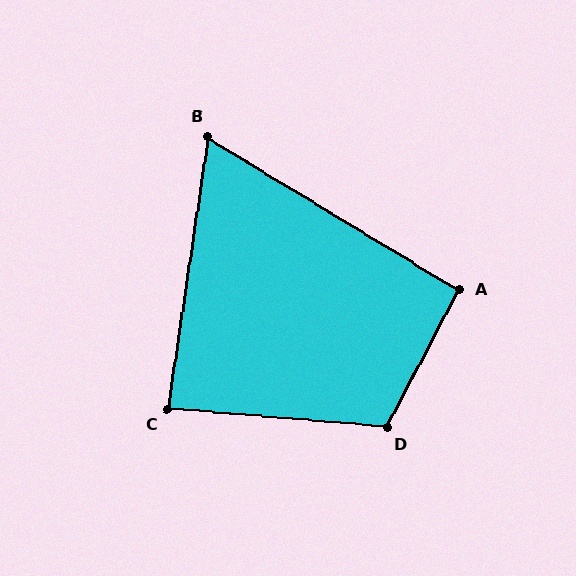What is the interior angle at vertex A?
Approximately 94 degrees (approximately right).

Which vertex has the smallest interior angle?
B, at approximately 67 degrees.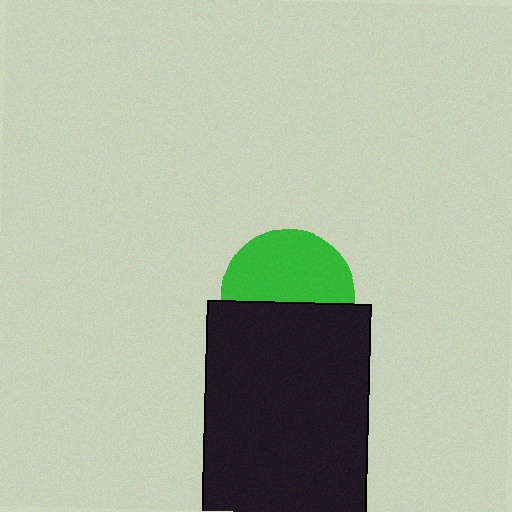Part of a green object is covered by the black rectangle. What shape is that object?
It is a circle.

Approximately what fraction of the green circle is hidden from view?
Roughly 44% of the green circle is hidden behind the black rectangle.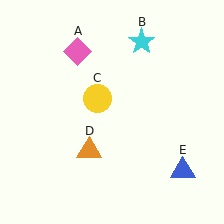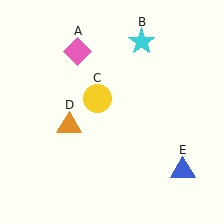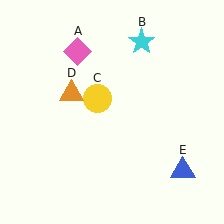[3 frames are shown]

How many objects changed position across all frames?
1 object changed position: orange triangle (object D).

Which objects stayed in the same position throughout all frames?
Pink diamond (object A) and cyan star (object B) and yellow circle (object C) and blue triangle (object E) remained stationary.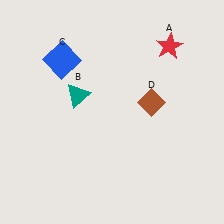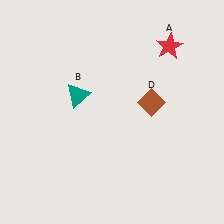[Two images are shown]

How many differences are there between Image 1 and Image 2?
There is 1 difference between the two images.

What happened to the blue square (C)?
The blue square (C) was removed in Image 2. It was in the top-left area of Image 1.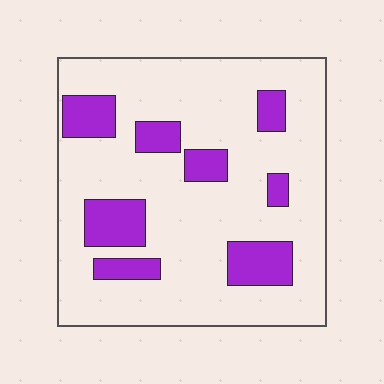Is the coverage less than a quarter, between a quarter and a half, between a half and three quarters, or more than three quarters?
Less than a quarter.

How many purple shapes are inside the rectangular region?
8.